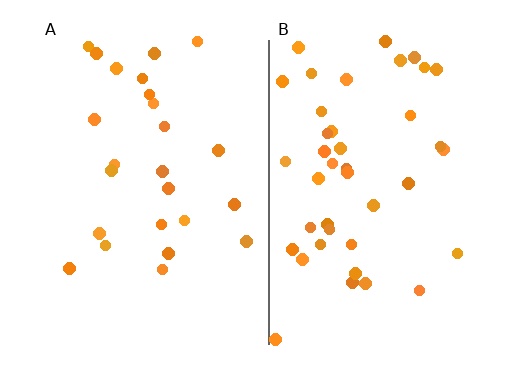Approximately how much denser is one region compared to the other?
Approximately 1.7× — region B over region A.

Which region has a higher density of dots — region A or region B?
B (the right).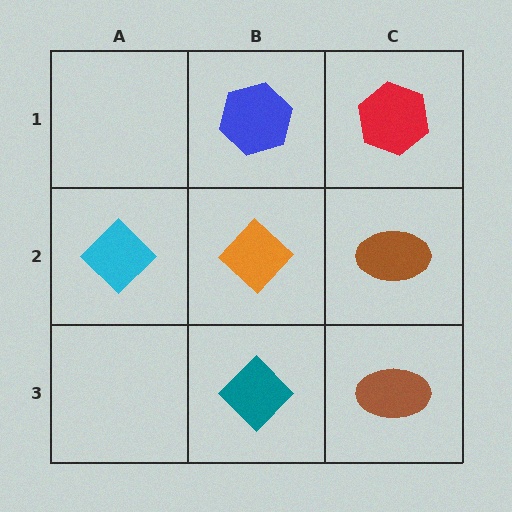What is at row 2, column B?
An orange diamond.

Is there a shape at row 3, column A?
No, that cell is empty.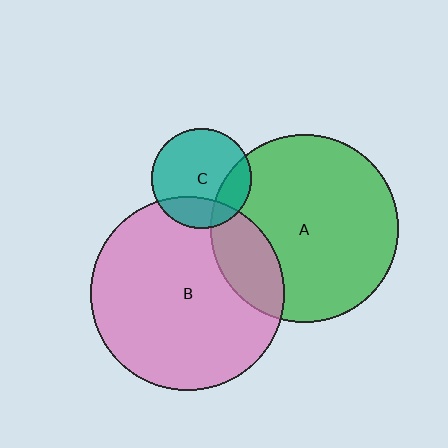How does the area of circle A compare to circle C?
Approximately 3.5 times.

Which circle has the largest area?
Circle B (pink).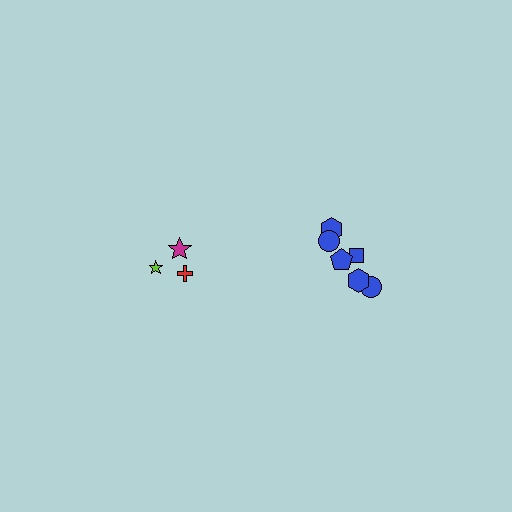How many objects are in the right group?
There are 6 objects.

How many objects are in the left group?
There are 3 objects.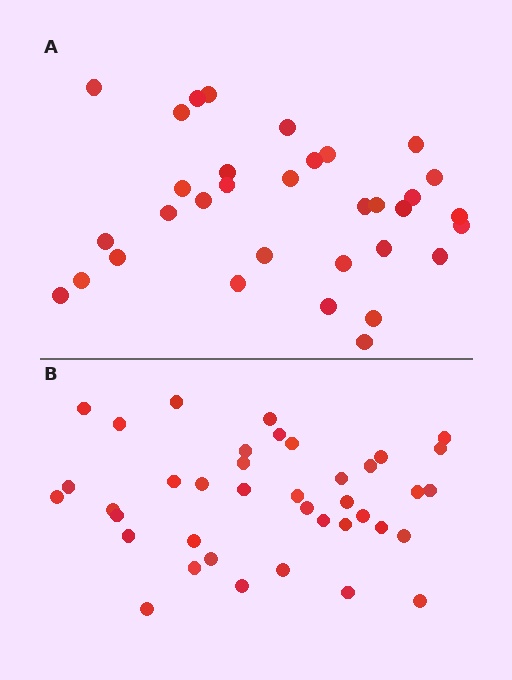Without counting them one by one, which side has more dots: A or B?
Region B (the bottom region) has more dots.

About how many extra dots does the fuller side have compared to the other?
Region B has about 6 more dots than region A.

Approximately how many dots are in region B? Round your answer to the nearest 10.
About 40 dots. (The exact count is 39, which rounds to 40.)